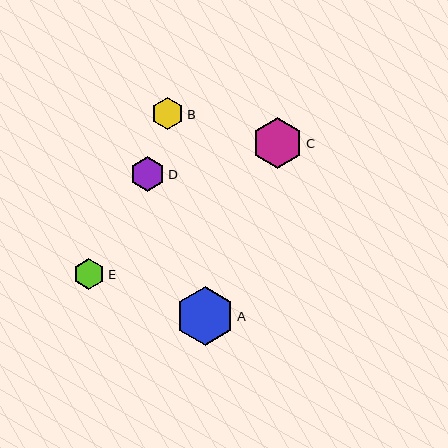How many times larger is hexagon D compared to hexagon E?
Hexagon D is approximately 1.1 times the size of hexagon E.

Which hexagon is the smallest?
Hexagon E is the smallest with a size of approximately 31 pixels.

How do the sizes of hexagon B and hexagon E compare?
Hexagon B and hexagon E are approximately the same size.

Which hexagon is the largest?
Hexagon A is the largest with a size of approximately 58 pixels.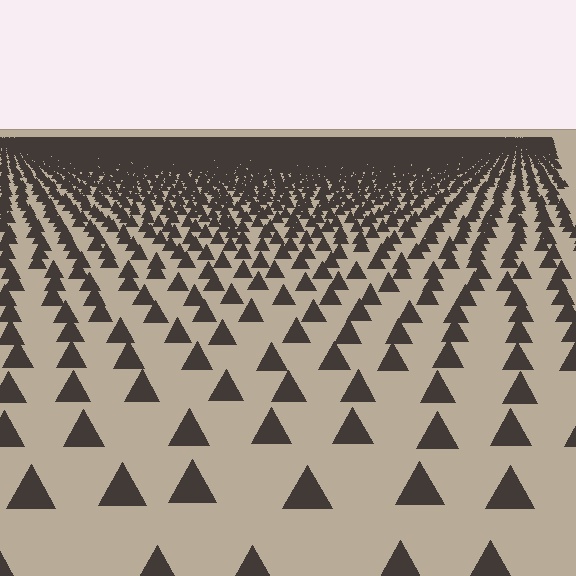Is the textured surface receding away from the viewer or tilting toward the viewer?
The surface is receding away from the viewer. Texture elements get smaller and denser toward the top.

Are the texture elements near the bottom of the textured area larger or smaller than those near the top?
Larger. Near the bottom, elements are closer to the viewer and appear at a bigger on-screen size.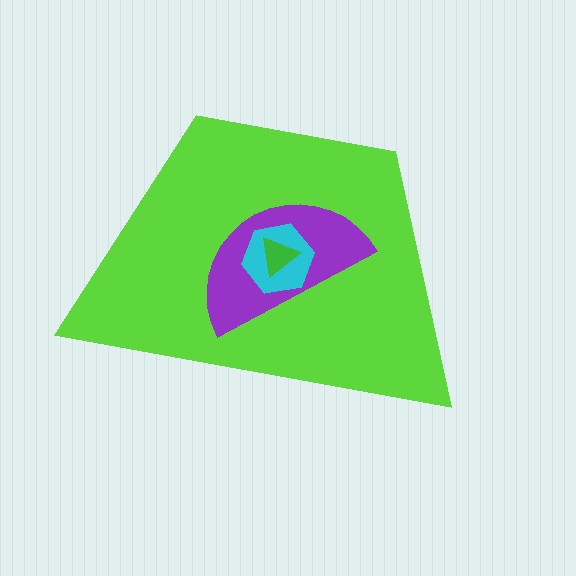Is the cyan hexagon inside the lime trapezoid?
Yes.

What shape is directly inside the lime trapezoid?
The purple semicircle.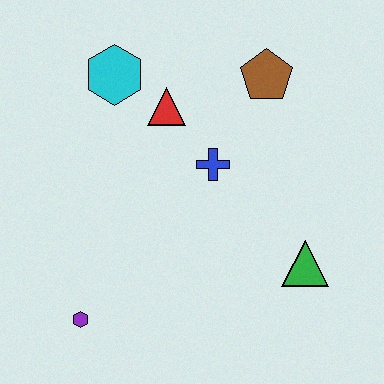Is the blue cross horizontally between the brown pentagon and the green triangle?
No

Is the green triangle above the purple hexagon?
Yes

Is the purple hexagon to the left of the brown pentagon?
Yes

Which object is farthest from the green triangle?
The cyan hexagon is farthest from the green triangle.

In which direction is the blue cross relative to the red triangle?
The blue cross is below the red triangle.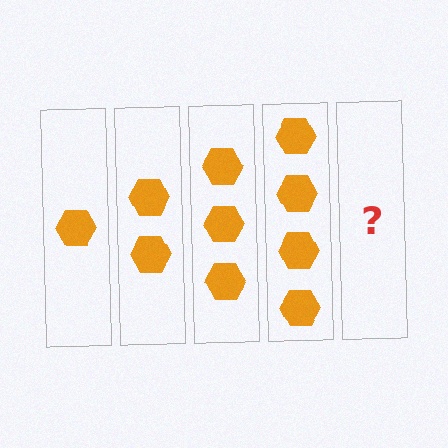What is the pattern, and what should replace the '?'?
The pattern is that each step adds one more hexagon. The '?' should be 5 hexagons.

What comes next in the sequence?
The next element should be 5 hexagons.